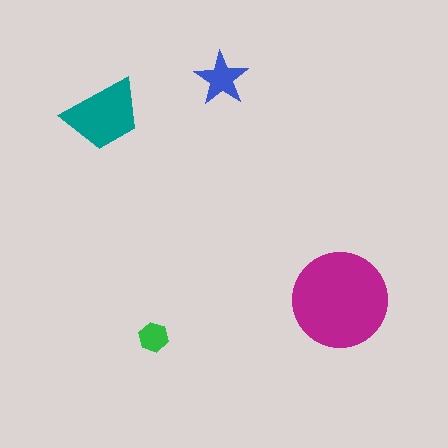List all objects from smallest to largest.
The green hexagon, the blue star, the teal trapezoid, the magenta circle.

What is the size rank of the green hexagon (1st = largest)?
4th.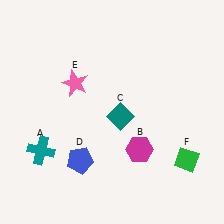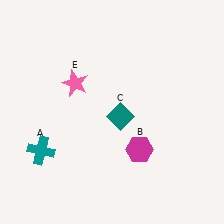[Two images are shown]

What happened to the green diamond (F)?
The green diamond (F) was removed in Image 2. It was in the bottom-right area of Image 1.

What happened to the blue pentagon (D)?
The blue pentagon (D) was removed in Image 2. It was in the bottom-left area of Image 1.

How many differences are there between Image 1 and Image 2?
There are 2 differences between the two images.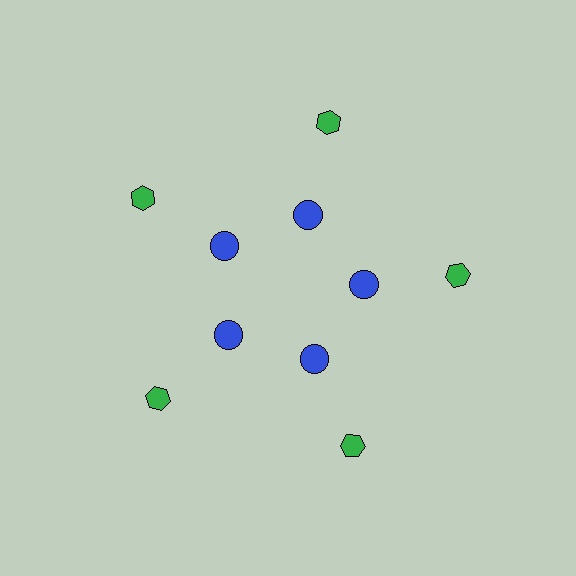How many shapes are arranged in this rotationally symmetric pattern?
There are 10 shapes, arranged in 5 groups of 2.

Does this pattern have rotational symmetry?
Yes, this pattern has 5-fold rotational symmetry. It looks the same after rotating 72 degrees around the center.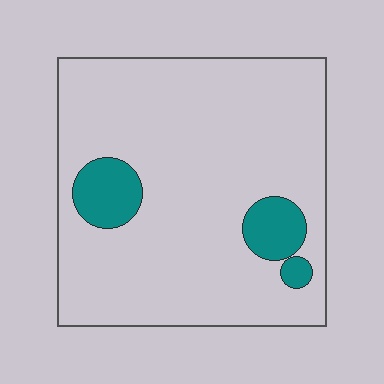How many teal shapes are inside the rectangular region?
3.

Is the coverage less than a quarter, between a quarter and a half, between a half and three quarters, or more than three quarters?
Less than a quarter.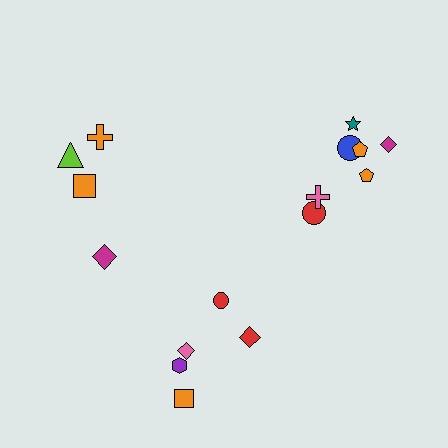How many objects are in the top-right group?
There are 7 objects.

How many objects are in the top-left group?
There are 4 objects.